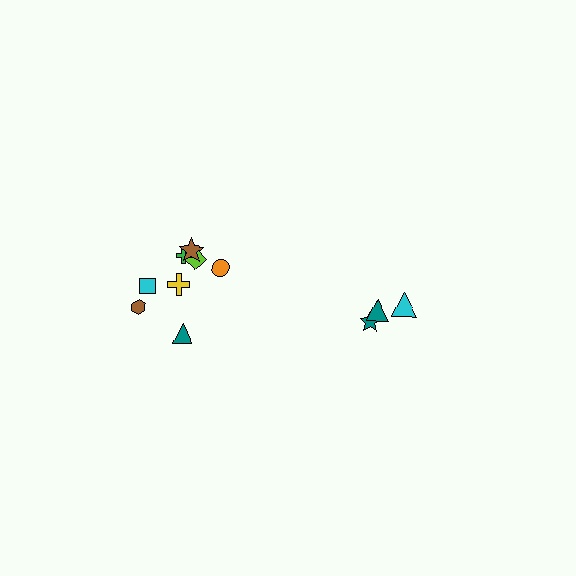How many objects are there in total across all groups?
There are 11 objects.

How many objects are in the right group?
There are 3 objects.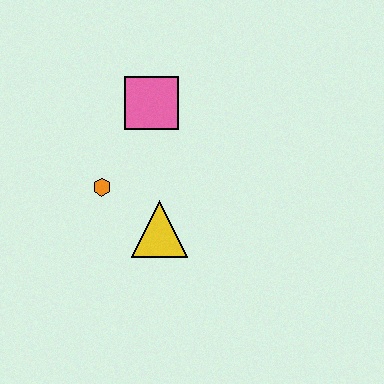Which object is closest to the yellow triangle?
The orange hexagon is closest to the yellow triangle.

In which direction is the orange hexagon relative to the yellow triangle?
The orange hexagon is to the left of the yellow triangle.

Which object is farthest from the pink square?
The yellow triangle is farthest from the pink square.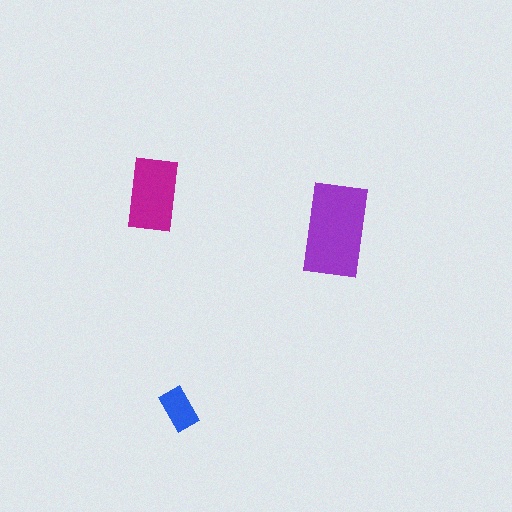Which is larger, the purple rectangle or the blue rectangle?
The purple one.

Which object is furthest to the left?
The magenta rectangle is leftmost.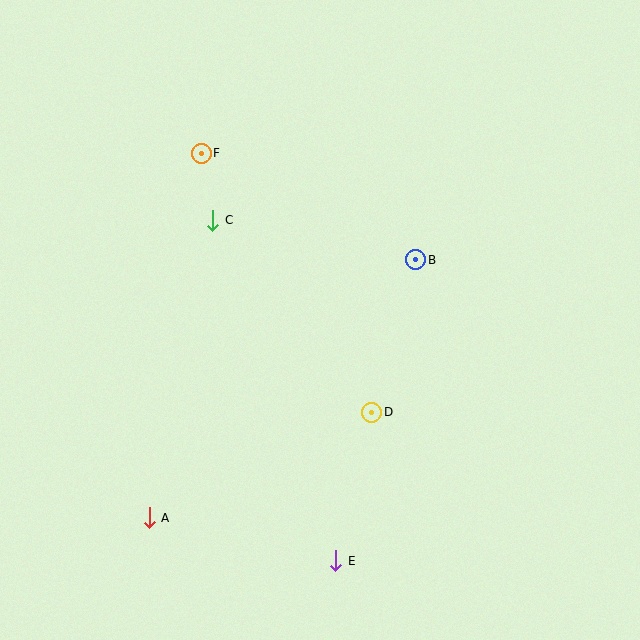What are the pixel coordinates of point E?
Point E is at (336, 561).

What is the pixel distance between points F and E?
The distance between F and E is 429 pixels.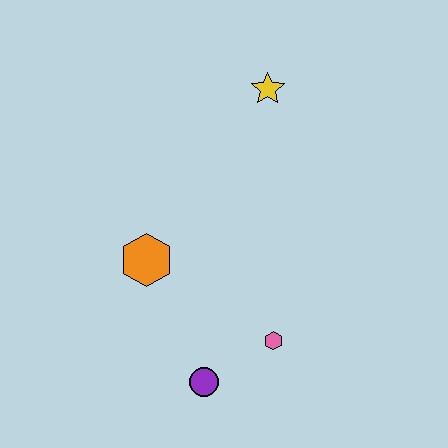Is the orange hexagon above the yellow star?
No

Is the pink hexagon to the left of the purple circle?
No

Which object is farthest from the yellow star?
The purple circle is farthest from the yellow star.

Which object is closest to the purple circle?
The pink hexagon is closest to the purple circle.